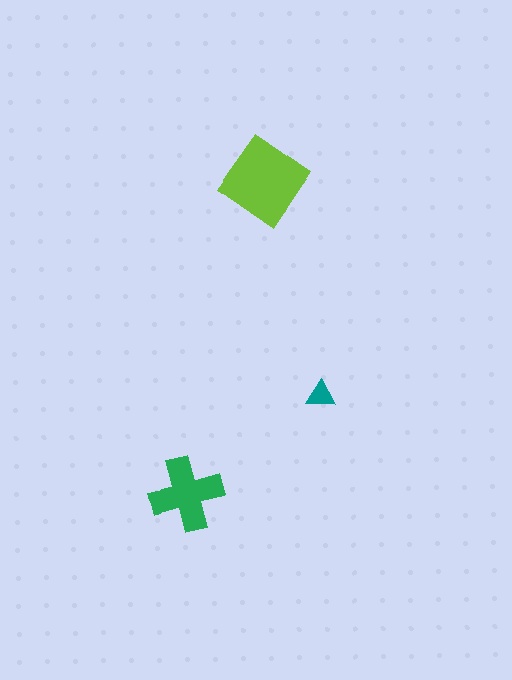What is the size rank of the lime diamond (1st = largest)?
1st.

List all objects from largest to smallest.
The lime diamond, the green cross, the teal triangle.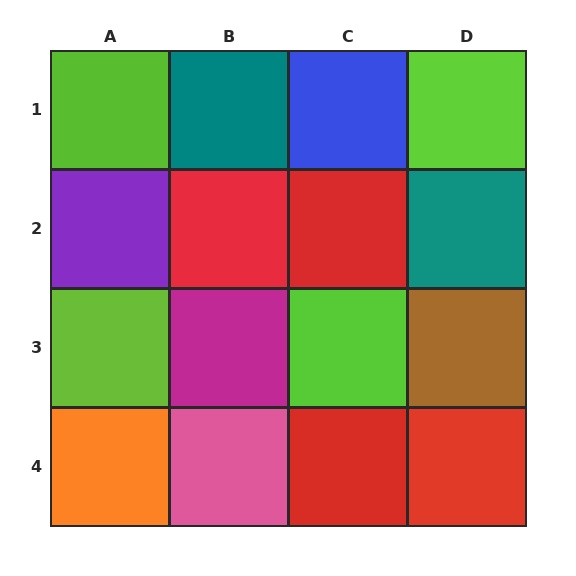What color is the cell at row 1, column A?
Lime.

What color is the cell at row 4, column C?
Red.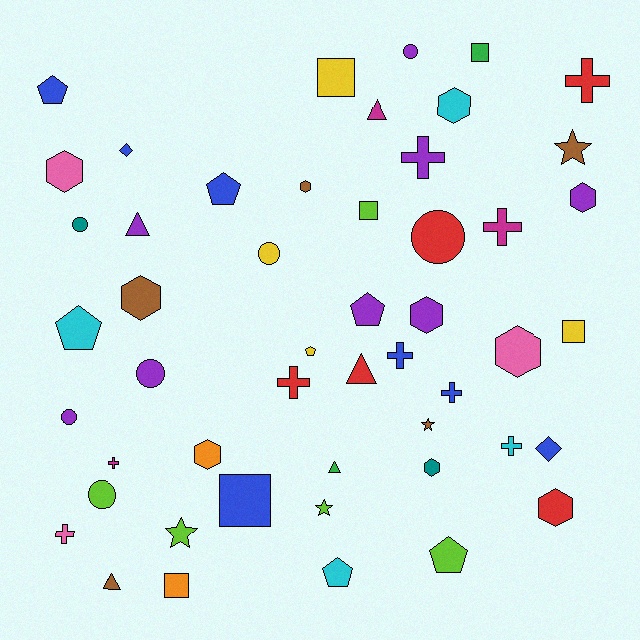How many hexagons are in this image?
There are 10 hexagons.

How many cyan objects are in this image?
There are 4 cyan objects.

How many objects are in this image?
There are 50 objects.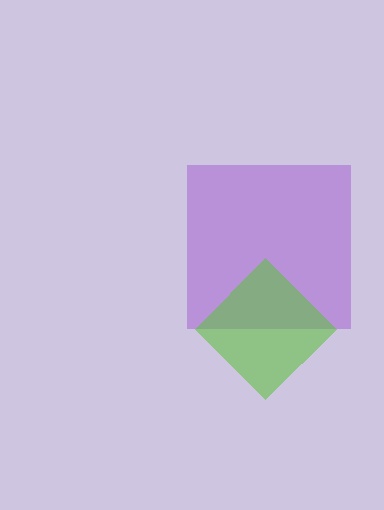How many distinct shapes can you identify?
There are 2 distinct shapes: a purple square, a lime diamond.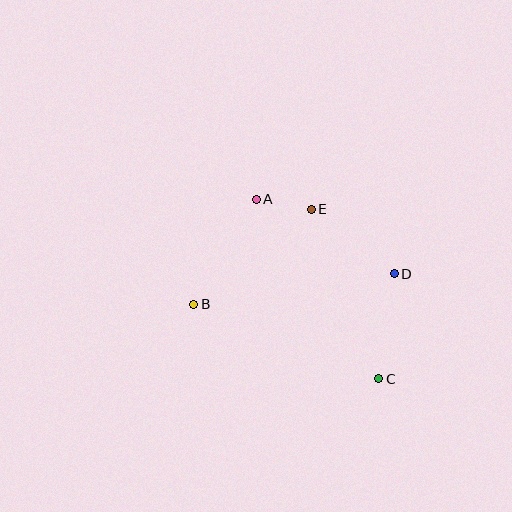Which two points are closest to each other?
Points A and E are closest to each other.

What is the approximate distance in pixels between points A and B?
The distance between A and B is approximately 122 pixels.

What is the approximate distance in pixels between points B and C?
The distance between B and C is approximately 200 pixels.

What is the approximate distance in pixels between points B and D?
The distance between B and D is approximately 203 pixels.